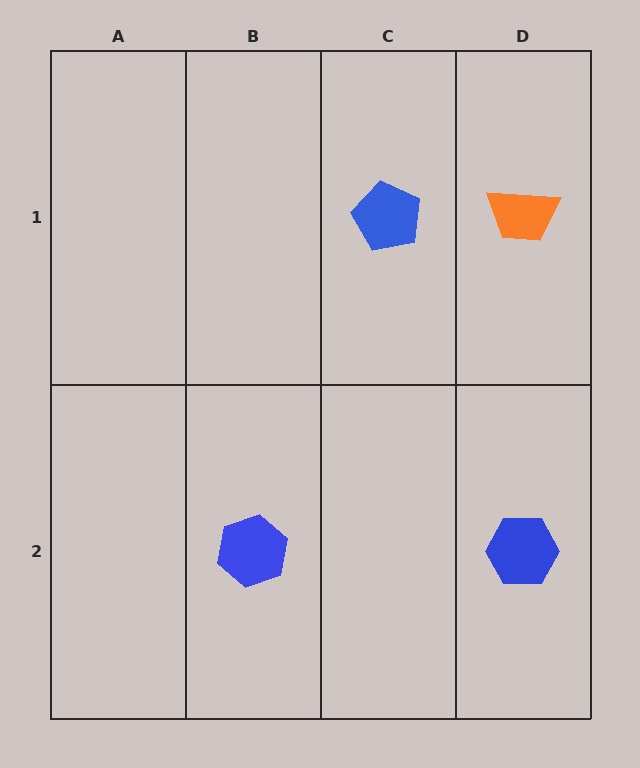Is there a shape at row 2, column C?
No, that cell is empty.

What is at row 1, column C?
A blue pentagon.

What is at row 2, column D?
A blue hexagon.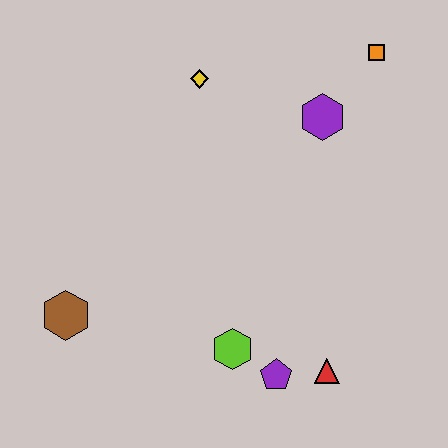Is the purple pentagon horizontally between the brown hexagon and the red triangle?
Yes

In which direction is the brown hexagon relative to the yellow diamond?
The brown hexagon is below the yellow diamond.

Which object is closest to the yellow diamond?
The purple hexagon is closest to the yellow diamond.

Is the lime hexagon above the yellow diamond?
No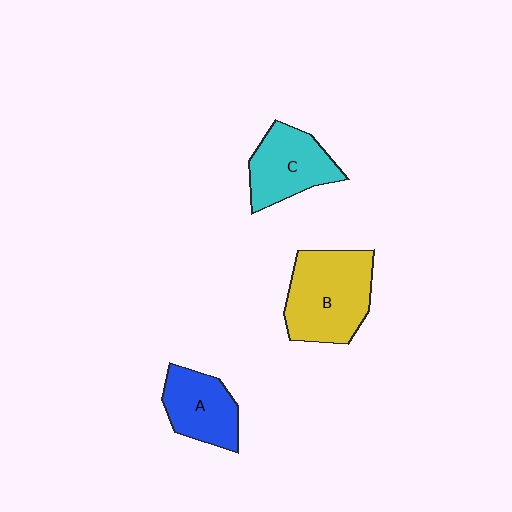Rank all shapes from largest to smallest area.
From largest to smallest: B (yellow), C (cyan), A (blue).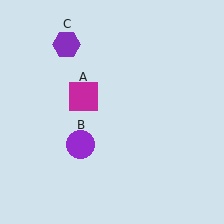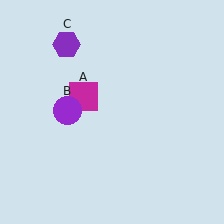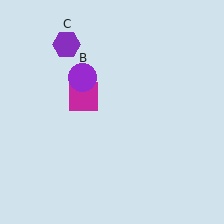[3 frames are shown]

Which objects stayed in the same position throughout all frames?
Magenta square (object A) and purple hexagon (object C) remained stationary.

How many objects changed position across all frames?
1 object changed position: purple circle (object B).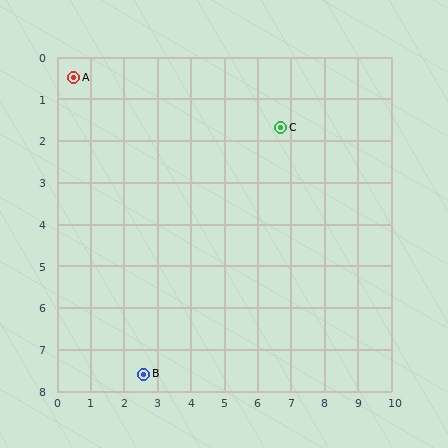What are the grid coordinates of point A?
Point A is at approximately (0.5, 0.5).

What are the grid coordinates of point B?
Point B is at approximately (2.6, 7.6).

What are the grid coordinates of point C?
Point C is at approximately (6.7, 1.7).